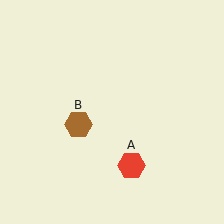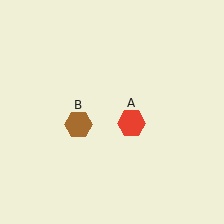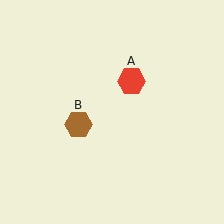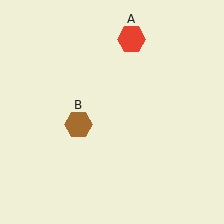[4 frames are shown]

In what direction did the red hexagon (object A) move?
The red hexagon (object A) moved up.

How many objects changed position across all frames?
1 object changed position: red hexagon (object A).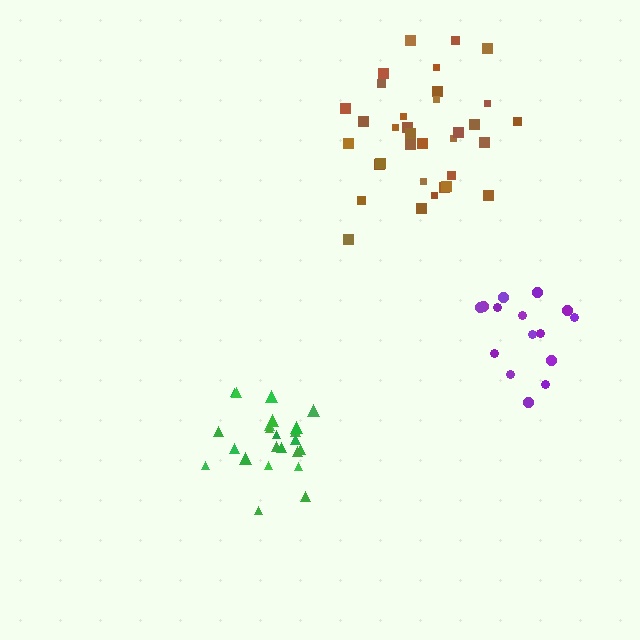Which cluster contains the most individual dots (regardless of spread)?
Brown (35).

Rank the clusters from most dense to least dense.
green, brown, purple.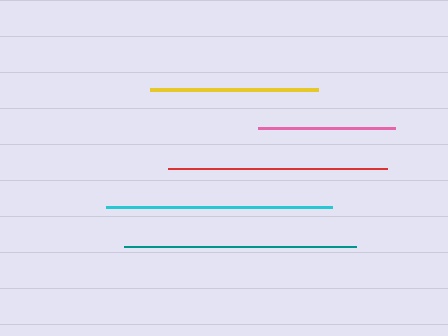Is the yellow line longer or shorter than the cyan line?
The cyan line is longer than the yellow line.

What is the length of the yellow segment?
The yellow segment is approximately 168 pixels long.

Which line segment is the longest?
The teal line is the longest at approximately 232 pixels.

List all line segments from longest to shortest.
From longest to shortest: teal, cyan, red, yellow, pink.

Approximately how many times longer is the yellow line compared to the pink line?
The yellow line is approximately 1.2 times the length of the pink line.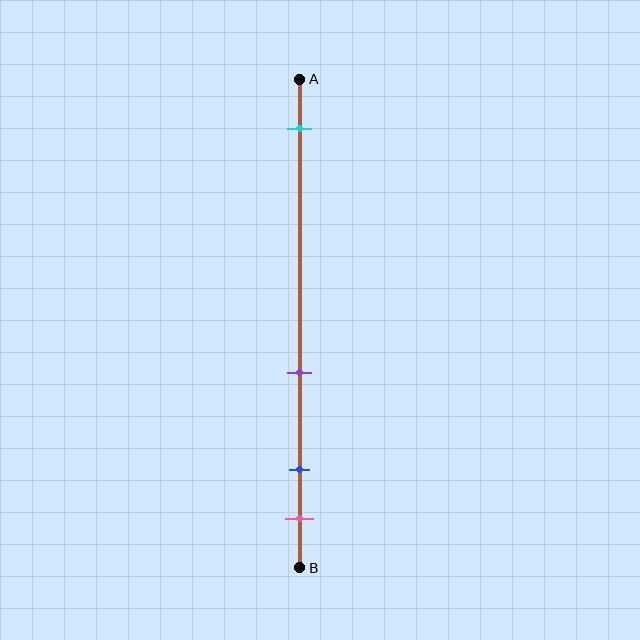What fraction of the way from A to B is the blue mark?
The blue mark is approximately 80% (0.8) of the way from A to B.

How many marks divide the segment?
There are 4 marks dividing the segment.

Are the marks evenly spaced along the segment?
No, the marks are not evenly spaced.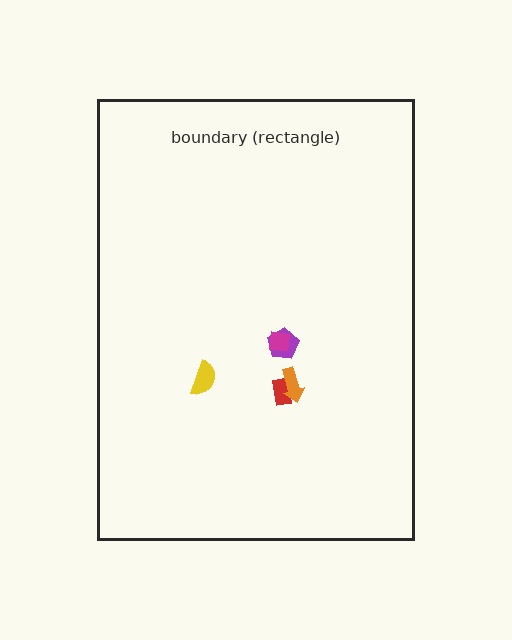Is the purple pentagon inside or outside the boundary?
Inside.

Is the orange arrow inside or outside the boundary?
Inside.